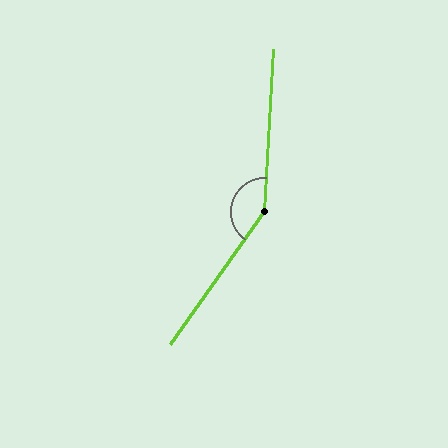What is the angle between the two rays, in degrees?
Approximately 147 degrees.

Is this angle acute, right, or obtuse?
It is obtuse.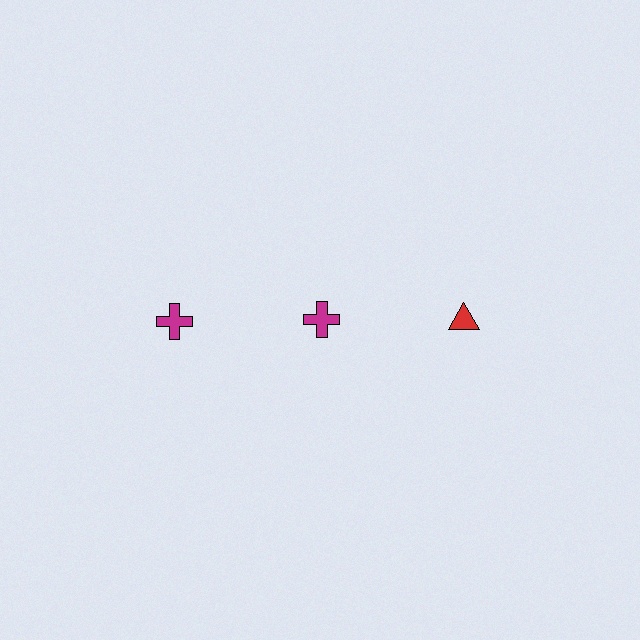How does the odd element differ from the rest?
It differs in both color (red instead of magenta) and shape (triangle instead of cross).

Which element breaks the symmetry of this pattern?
The red triangle in the top row, center column breaks the symmetry. All other shapes are magenta crosses.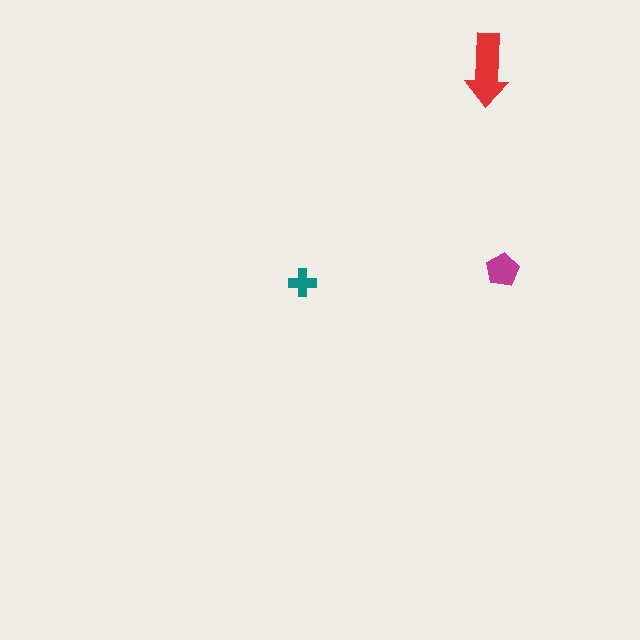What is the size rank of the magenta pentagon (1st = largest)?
2nd.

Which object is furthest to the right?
The magenta pentagon is rightmost.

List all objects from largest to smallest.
The red arrow, the magenta pentagon, the teal cross.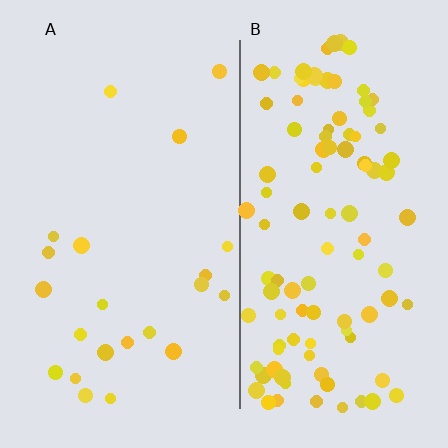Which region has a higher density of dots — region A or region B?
B (the right).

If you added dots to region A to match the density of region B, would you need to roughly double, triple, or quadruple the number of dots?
Approximately quadruple.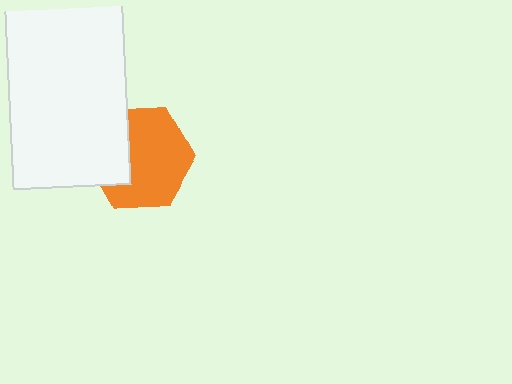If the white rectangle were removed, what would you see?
You would see the complete orange hexagon.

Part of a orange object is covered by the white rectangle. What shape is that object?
It is a hexagon.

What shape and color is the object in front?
The object in front is a white rectangle.